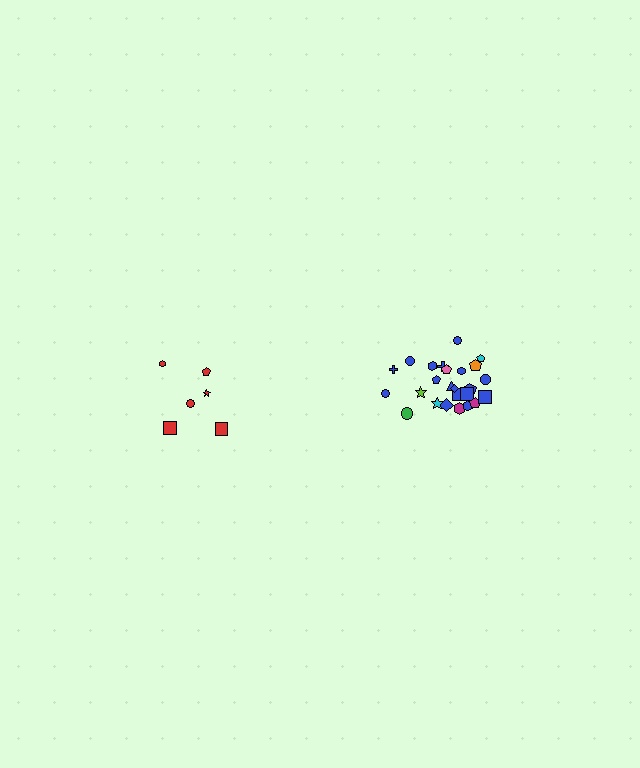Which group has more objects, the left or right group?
The right group.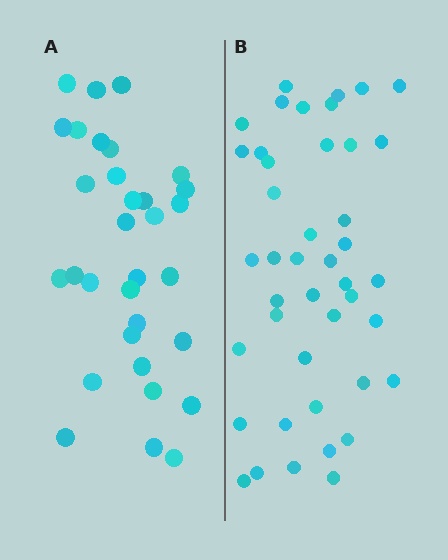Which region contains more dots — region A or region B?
Region B (the right region) has more dots.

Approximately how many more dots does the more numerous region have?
Region B has roughly 12 or so more dots than region A.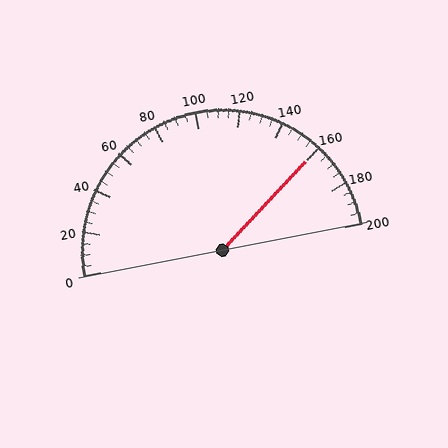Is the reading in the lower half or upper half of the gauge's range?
The reading is in the upper half of the range (0 to 200).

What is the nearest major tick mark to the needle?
The nearest major tick mark is 160.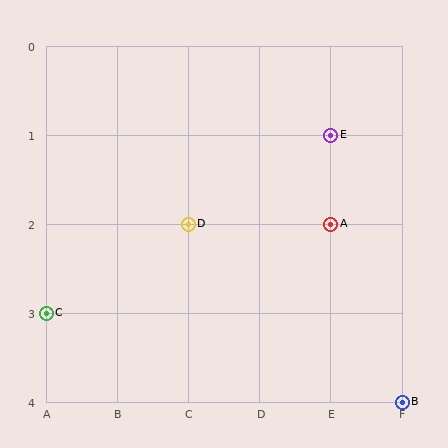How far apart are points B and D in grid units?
Points B and D are 3 columns and 2 rows apart (about 3.6 grid units diagonally).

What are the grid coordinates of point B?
Point B is at grid coordinates (F, 4).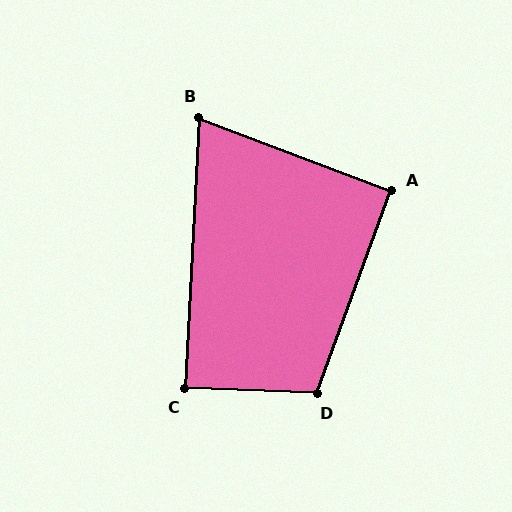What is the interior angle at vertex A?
Approximately 91 degrees (approximately right).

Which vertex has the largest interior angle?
D, at approximately 108 degrees.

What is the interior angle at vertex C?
Approximately 89 degrees (approximately right).